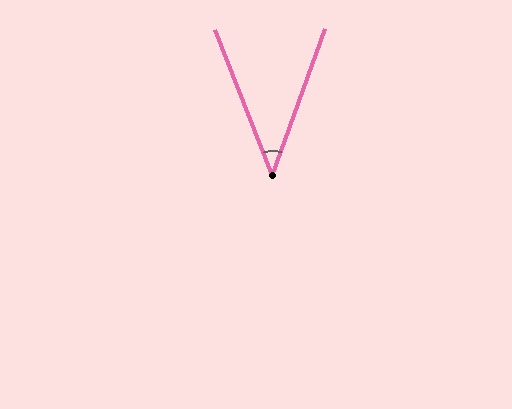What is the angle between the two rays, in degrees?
Approximately 42 degrees.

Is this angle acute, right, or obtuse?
It is acute.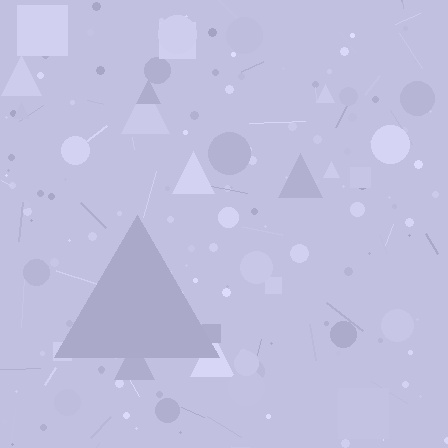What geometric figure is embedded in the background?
A triangle is embedded in the background.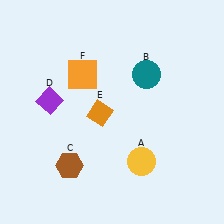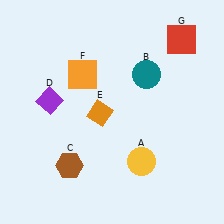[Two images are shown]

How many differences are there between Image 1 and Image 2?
There is 1 difference between the two images.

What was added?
A red square (G) was added in Image 2.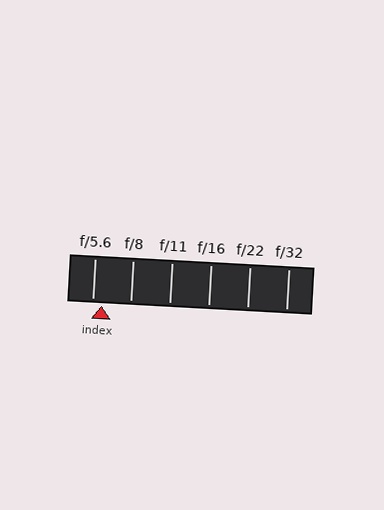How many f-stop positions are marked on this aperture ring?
There are 6 f-stop positions marked.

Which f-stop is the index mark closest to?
The index mark is closest to f/5.6.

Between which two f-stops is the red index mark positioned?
The index mark is between f/5.6 and f/8.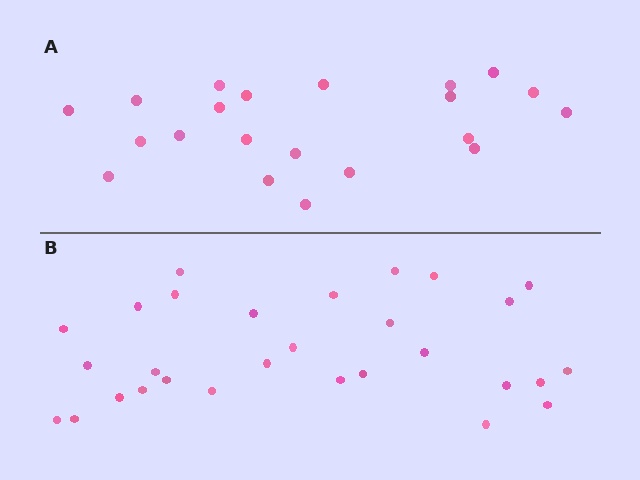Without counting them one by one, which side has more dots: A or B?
Region B (the bottom region) has more dots.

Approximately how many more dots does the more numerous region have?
Region B has roughly 8 or so more dots than region A.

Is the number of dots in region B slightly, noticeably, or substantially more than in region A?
Region B has noticeably more, but not dramatically so. The ratio is roughly 1.4 to 1.